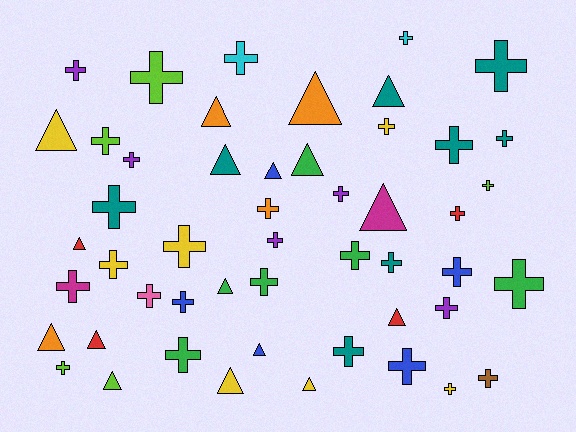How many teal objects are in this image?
There are 8 teal objects.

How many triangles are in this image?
There are 17 triangles.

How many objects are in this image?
There are 50 objects.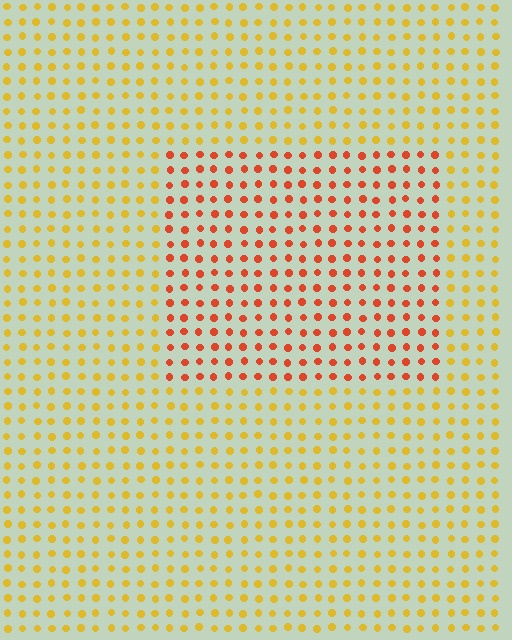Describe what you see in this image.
The image is filled with small yellow elements in a uniform arrangement. A rectangle-shaped region is visible where the elements are tinted to a slightly different hue, forming a subtle color boundary.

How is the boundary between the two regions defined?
The boundary is defined purely by a slight shift in hue (about 39 degrees). Spacing, size, and orientation are identical on both sides.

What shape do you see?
I see a rectangle.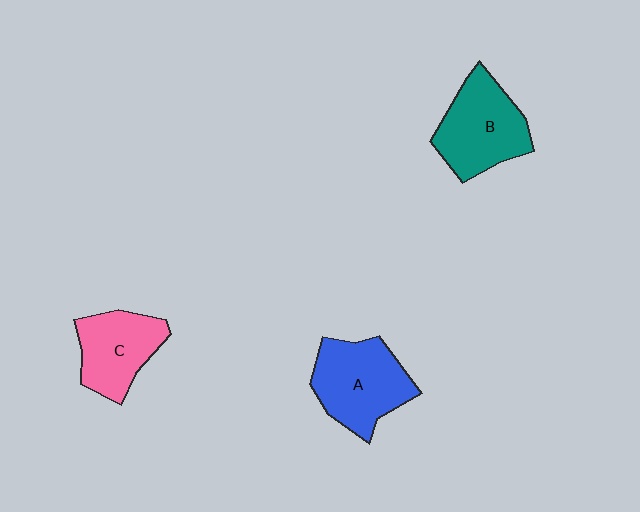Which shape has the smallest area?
Shape C (pink).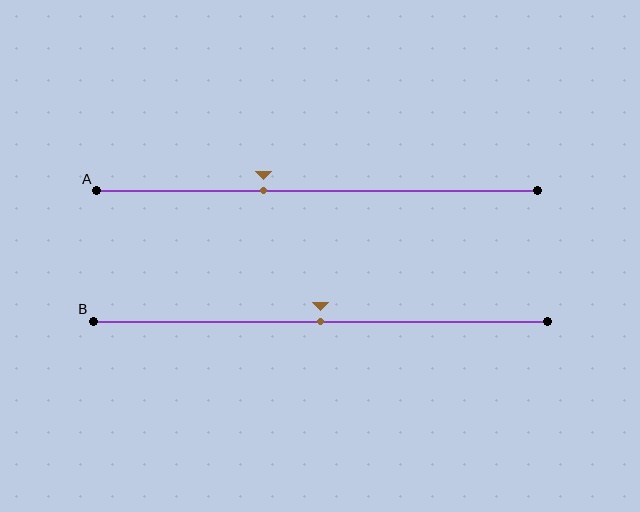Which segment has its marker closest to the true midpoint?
Segment B has its marker closest to the true midpoint.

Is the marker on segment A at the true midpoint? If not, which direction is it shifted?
No, the marker on segment A is shifted to the left by about 12% of the segment length.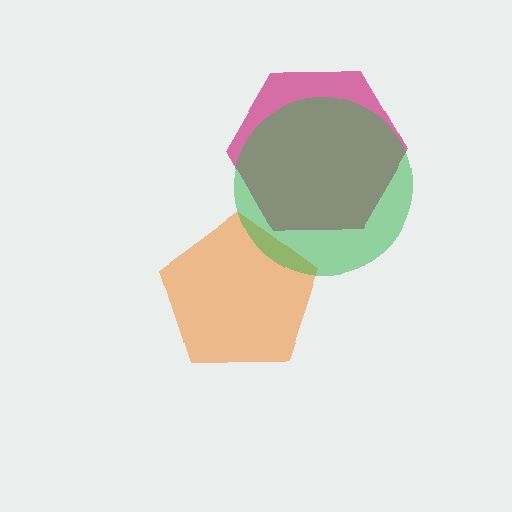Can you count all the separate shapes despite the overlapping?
Yes, there are 3 separate shapes.